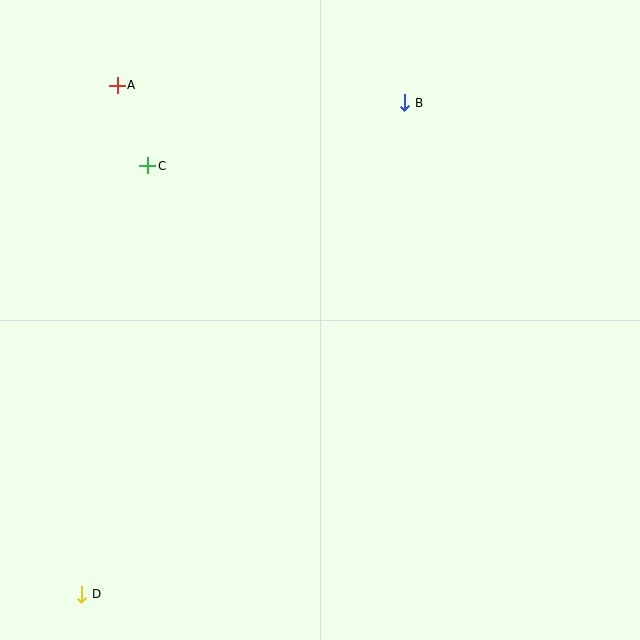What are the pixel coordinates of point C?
Point C is at (148, 166).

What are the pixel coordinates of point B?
Point B is at (405, 103).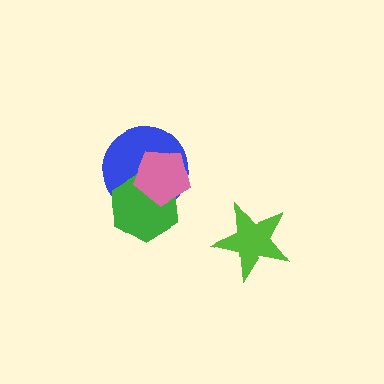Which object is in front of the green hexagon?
The pink pentagon is in front of the green hexagon.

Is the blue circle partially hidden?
Yes, it is partially covered by another shape.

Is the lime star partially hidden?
No, no other shape covers it.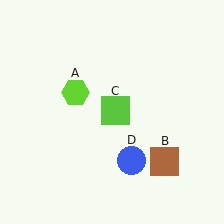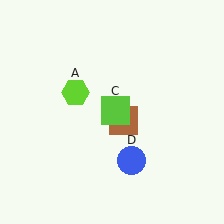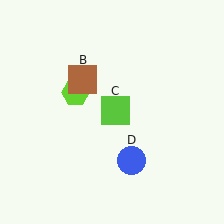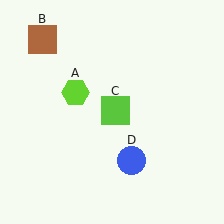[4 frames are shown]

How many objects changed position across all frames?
1 object changed position: brown square (object B).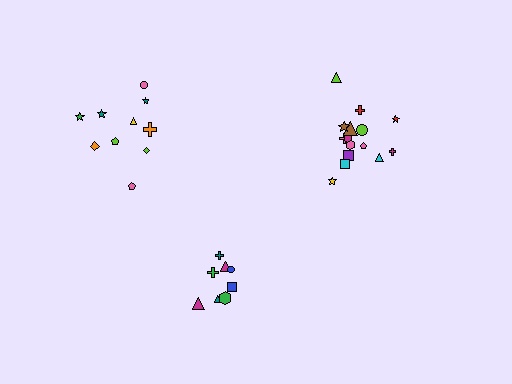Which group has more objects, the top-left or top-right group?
The top-right group.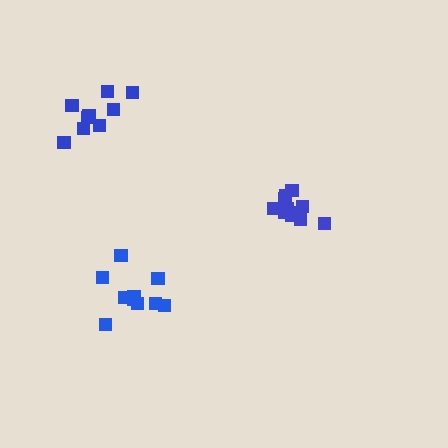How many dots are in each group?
Group 1: 10 dots, Group 2: 12 dots, Group 3: 9 dots (31 total).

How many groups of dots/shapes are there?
There are 3 groups.